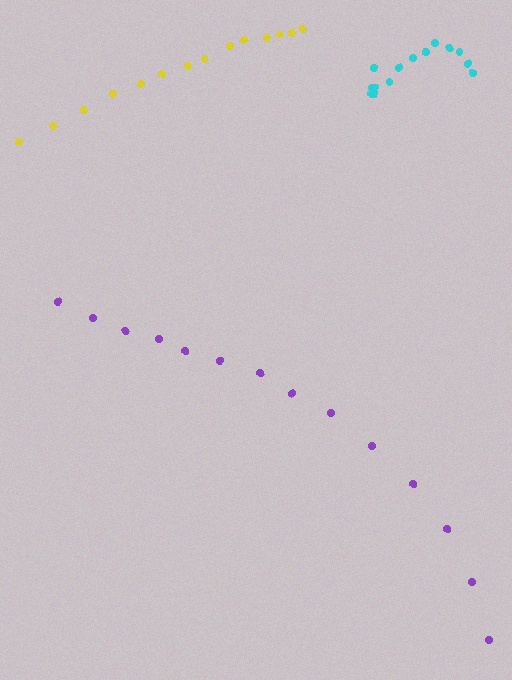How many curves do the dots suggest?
There are 3 distinct paths.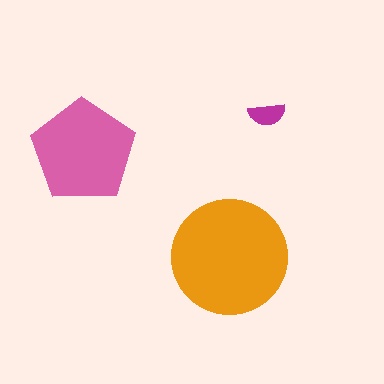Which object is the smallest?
The magenta semicircle.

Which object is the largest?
The orange circle.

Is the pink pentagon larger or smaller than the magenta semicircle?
Larger.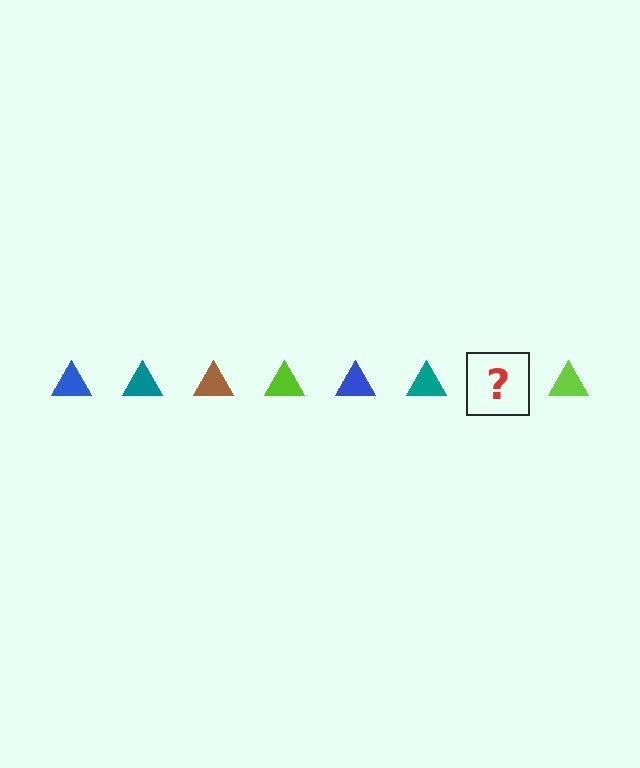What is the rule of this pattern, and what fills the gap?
The rule is that the pattern cycles through blue, teal, brown, lime triangles. The gap should be filled with a brown triangle.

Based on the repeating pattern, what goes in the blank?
The blank should be a brown triangle.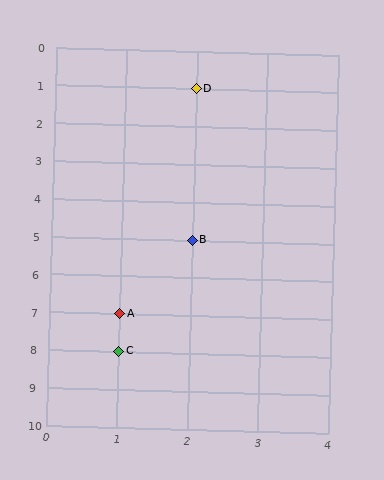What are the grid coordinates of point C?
Point C is at grid coordinates (1, 8).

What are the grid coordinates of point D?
Point D is at grid coordinates (2, 1).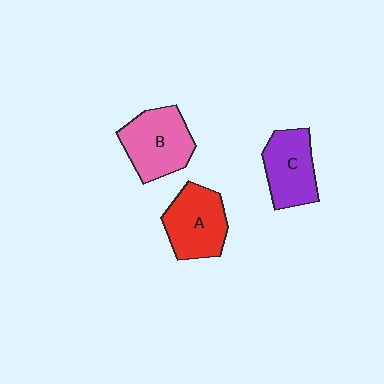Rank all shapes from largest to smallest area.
From largest to smallest: B (pink), A (red), C (purple).